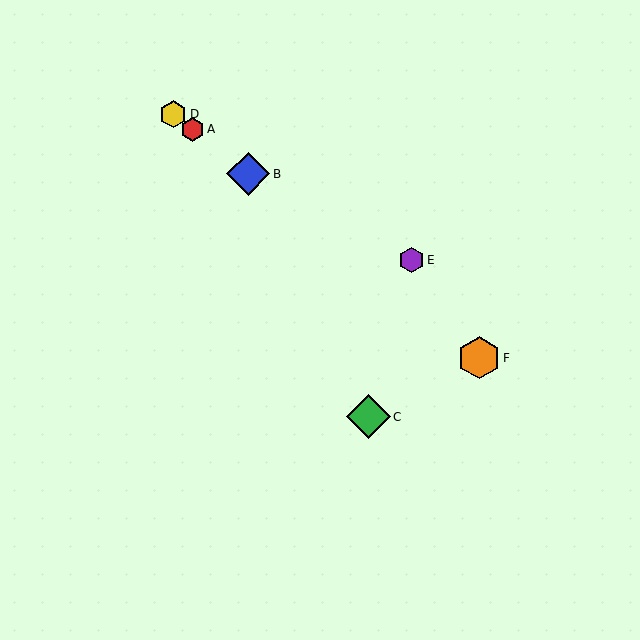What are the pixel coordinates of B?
Object B is at (248, 174).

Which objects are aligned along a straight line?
Objects A, B, D, F are aligned along a straight line.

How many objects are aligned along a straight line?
4 objects (A, B, D, F) are aligned along a straight line.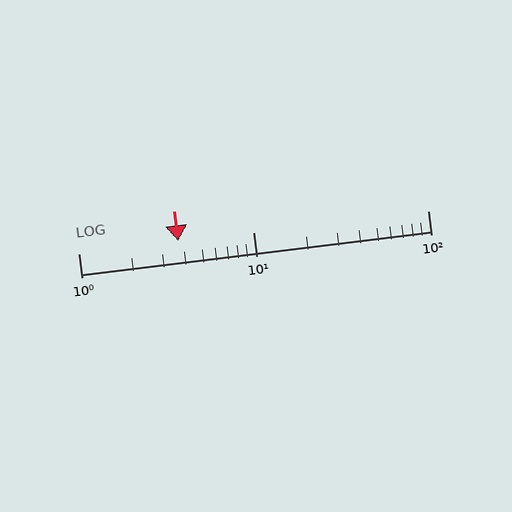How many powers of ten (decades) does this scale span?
The scale spans 2 decades, from 1 to 100.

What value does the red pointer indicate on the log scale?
The pointer indicates approximately 3.7.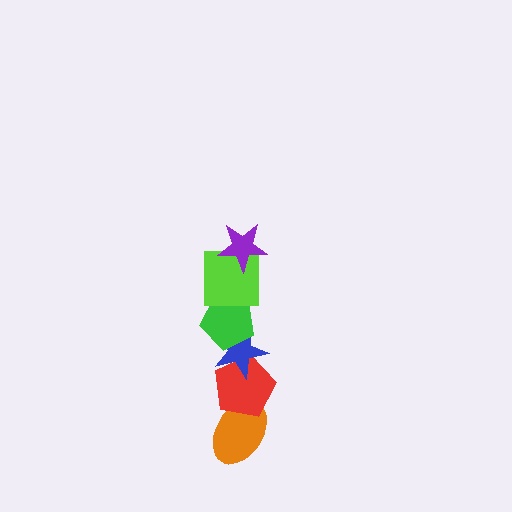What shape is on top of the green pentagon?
The lime square is on top of the green pentagon.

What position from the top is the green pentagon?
The green pentagon is 3rd from the top.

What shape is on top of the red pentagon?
The blue star is on top of the red pentagon.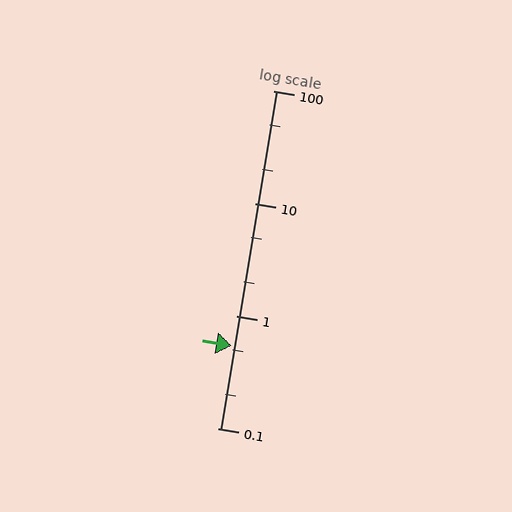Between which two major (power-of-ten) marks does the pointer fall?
The pointer is between 0.1 and 1.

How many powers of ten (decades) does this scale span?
The scale spans 3 decades, from 0.1 to 100.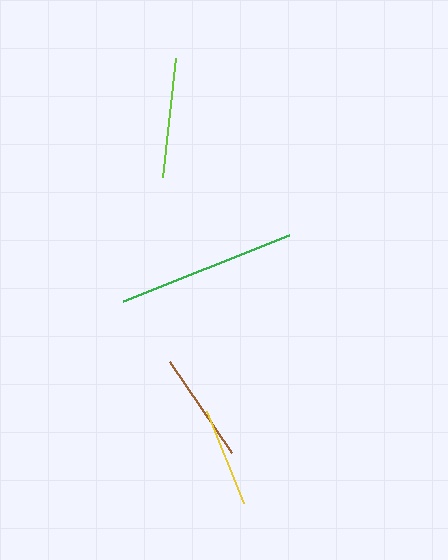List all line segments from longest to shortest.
From longest to shortest: green, lime, brown, yellow.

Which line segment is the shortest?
The yellow line is the shortest at approximately 100 pixels.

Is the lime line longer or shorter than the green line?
The green line is longer than the lime line.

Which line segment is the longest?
The green line is the longest at approximately 179 pixels.